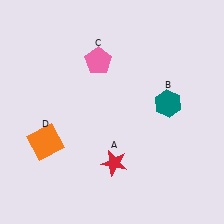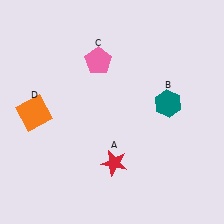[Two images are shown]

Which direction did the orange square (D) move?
The orange square (D) moved up.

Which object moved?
The orange square (D) moved up.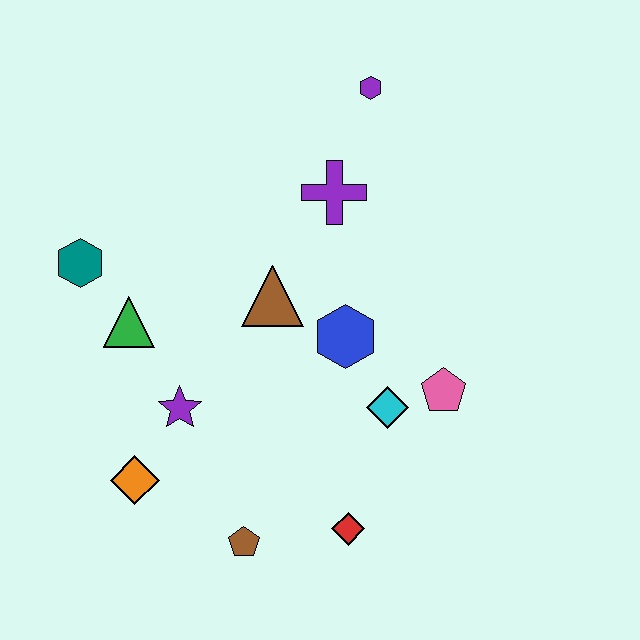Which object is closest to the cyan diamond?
The pink pentagon is closest to the cyan diamond.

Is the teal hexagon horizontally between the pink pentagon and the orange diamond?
No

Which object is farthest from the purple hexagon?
The brown pentagon is farthest from the purple hexagon.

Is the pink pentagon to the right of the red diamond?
Yes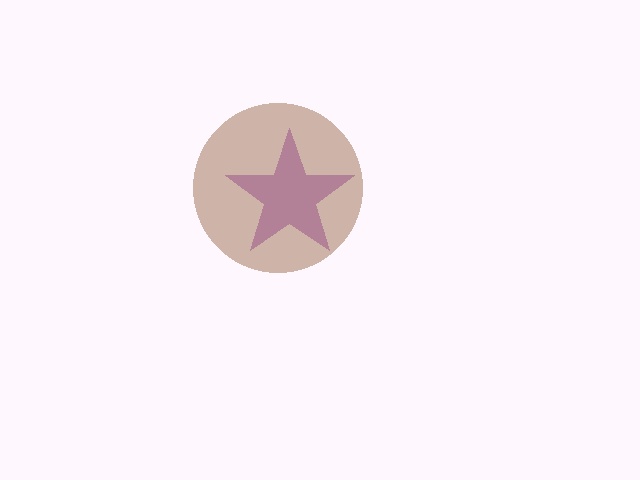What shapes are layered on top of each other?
The layered shapes are: a purple star, a brown circle.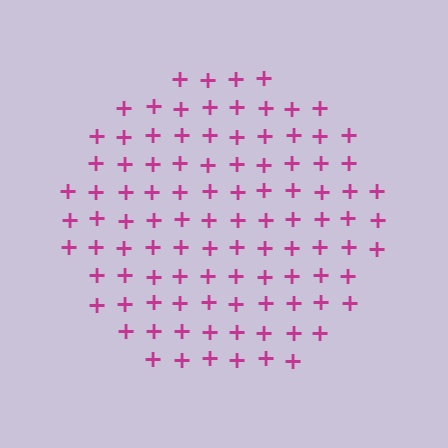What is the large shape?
The large shape is a circle.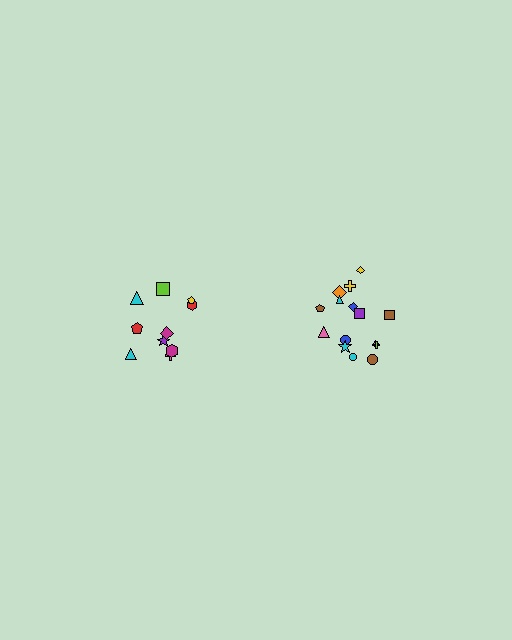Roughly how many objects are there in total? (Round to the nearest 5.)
Roughly 25 objects in total.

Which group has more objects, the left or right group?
The right group.